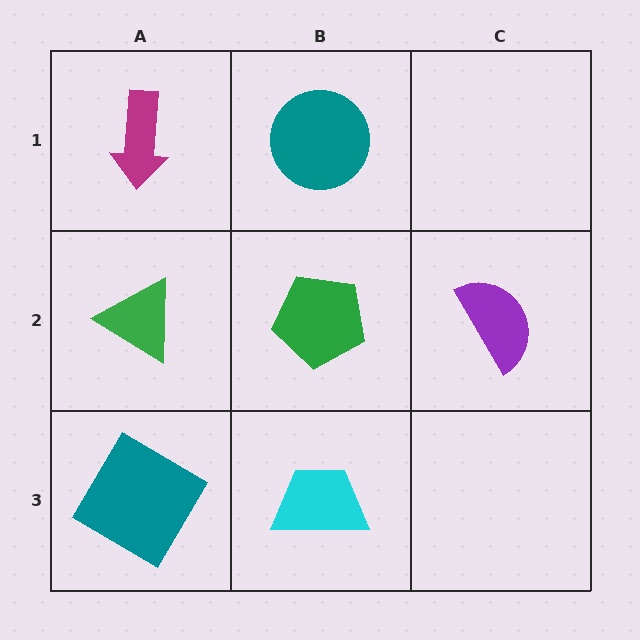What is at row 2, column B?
A green pentagon.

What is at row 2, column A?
A green triangle.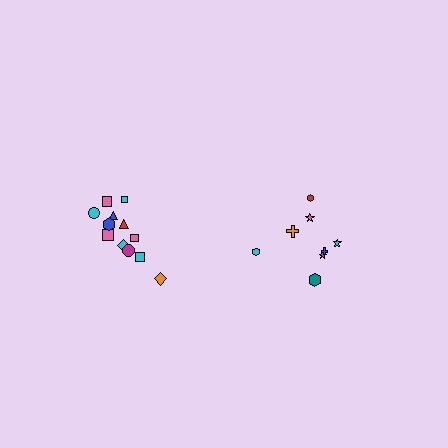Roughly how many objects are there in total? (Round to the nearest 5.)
Roughly 20 objects in total.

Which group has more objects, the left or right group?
The left group.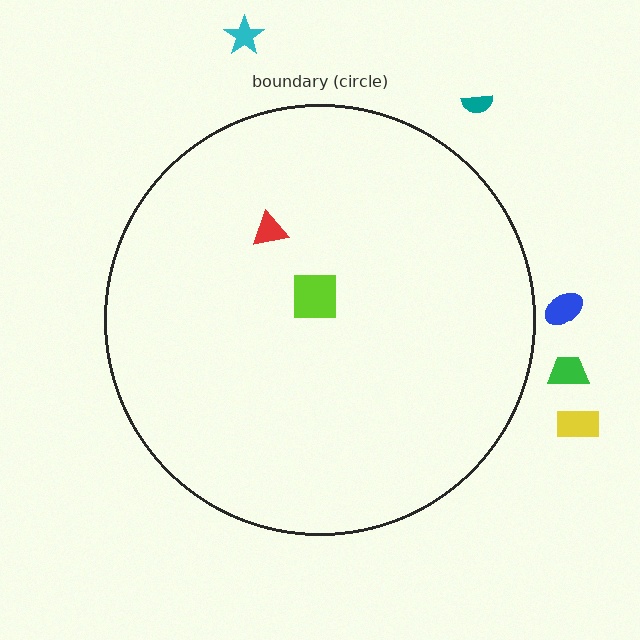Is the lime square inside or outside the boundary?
Inside.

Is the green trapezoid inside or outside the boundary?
Outside.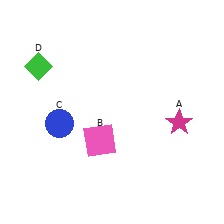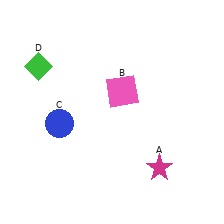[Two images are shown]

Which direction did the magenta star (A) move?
The magenta star (A) moved down.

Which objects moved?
The objects that moved are: the magenta star (A), the pink square (B).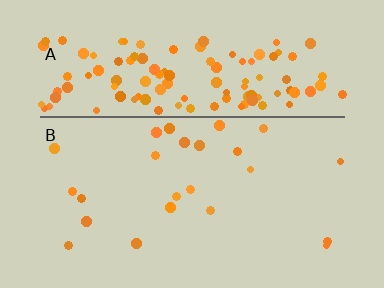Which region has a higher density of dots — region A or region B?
A (the top).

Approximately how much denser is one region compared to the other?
Approximately 6.2× — region A over region B.